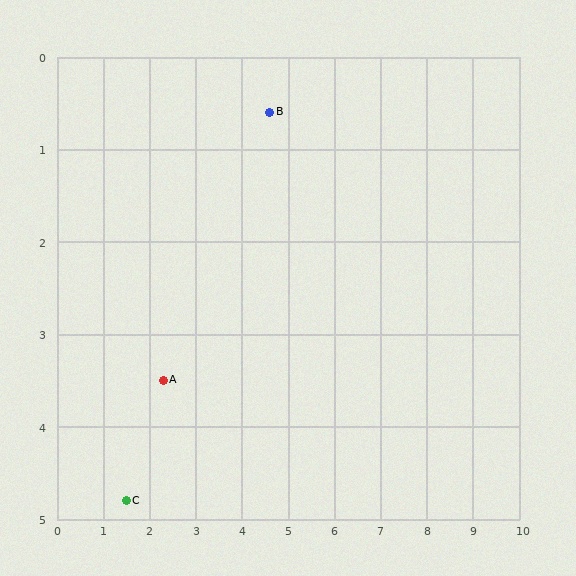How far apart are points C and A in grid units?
Points C and A are about 1.5 grid units apart.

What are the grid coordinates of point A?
Point A is at approximately (2.3, 3.5).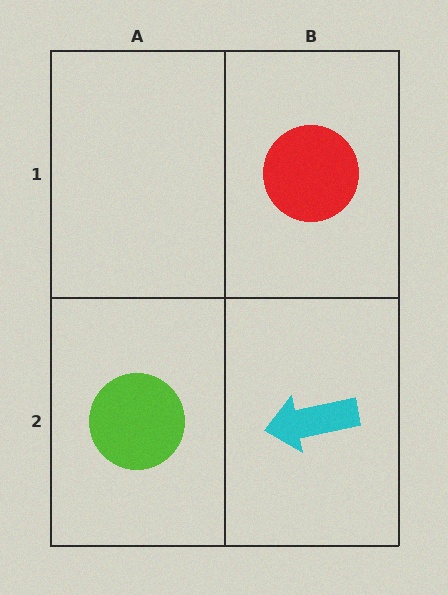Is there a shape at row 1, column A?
No, that cell is empty.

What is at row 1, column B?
A red circle.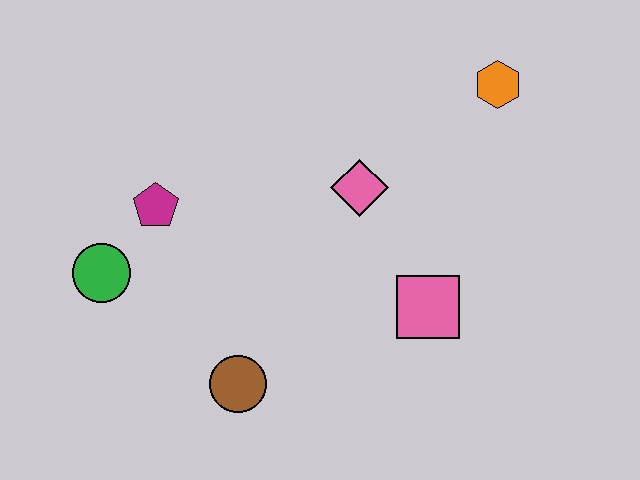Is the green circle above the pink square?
Yes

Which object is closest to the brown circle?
The green circle is closest to the brown circle.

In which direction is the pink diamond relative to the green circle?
The pink diamond is to the right of the green circle.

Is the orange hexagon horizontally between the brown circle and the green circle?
No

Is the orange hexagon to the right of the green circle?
Yes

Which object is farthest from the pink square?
The green circle is farthest from the pink square.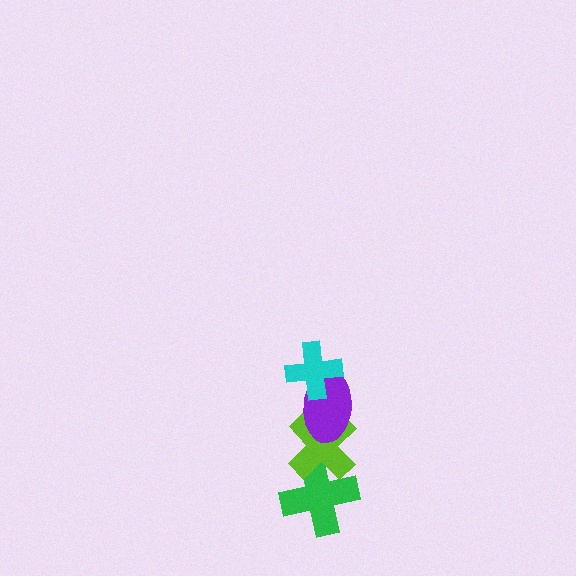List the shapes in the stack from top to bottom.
From top to bottom: the cyan cross, the purple ellipse, the lime cross, the green cross.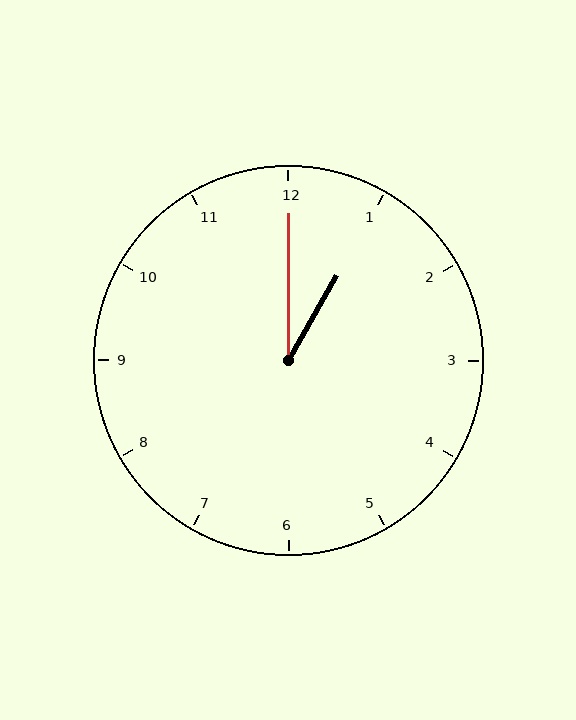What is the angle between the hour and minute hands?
Approximately 30 degrees.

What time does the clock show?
1:00.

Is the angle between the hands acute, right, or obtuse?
It is acute.